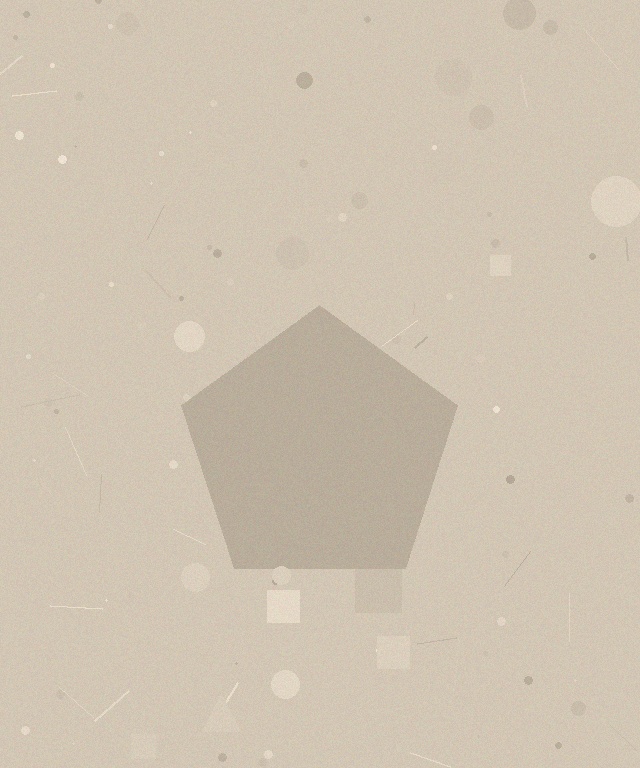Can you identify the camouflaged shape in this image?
The camouflaged shape is a pentagon.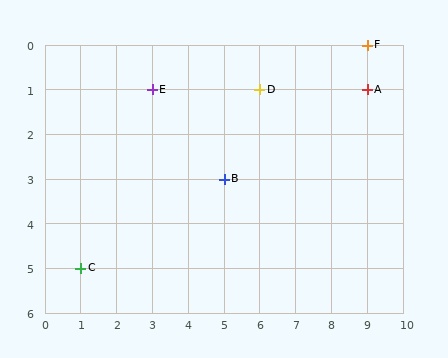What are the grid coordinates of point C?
Point C is at grid coordinates (1, 5).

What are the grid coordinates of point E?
Point E is at grid coordinates (3, 1).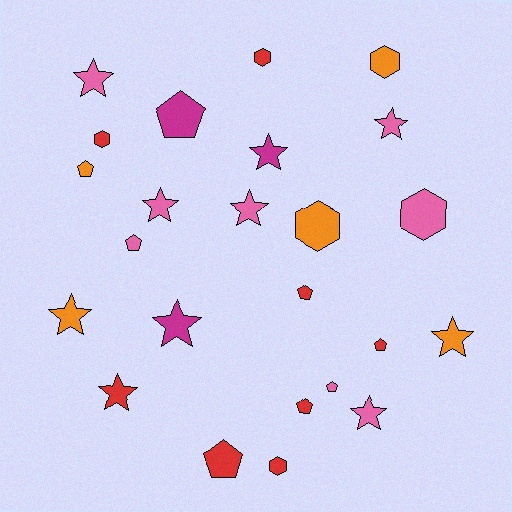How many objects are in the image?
There are 24 objects.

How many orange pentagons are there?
There is 1 orange pentagon.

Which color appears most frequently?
Red, with 8 objects.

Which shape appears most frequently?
Star, with 10 objects.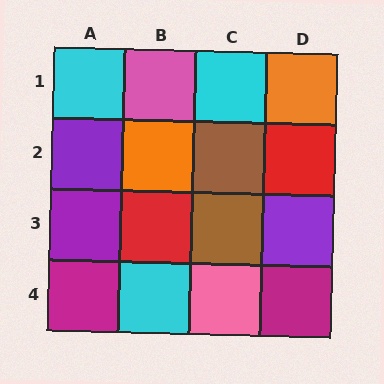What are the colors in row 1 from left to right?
Cyan, pink, cyan, orange.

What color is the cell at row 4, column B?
Cyan.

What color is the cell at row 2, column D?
Red.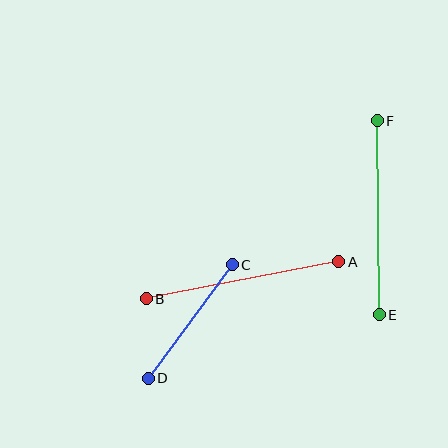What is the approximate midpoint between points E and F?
The midpoint is at approximately (378, 218) pixels.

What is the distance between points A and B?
The distance is approximately 196 pixels.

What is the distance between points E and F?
The distance is approximately 194 pixels.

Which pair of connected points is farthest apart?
Points A and B are farthest apart.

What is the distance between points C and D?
The distance is approximately 141 pixels.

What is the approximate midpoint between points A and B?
The midpoint is at approximately (243, 280) pixels.